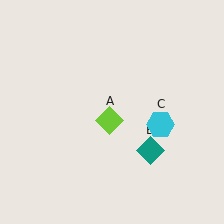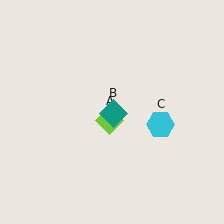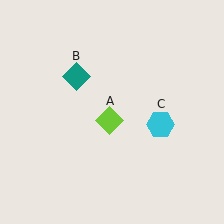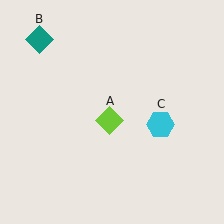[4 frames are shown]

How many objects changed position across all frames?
1 object changed position: teal diamond (object B).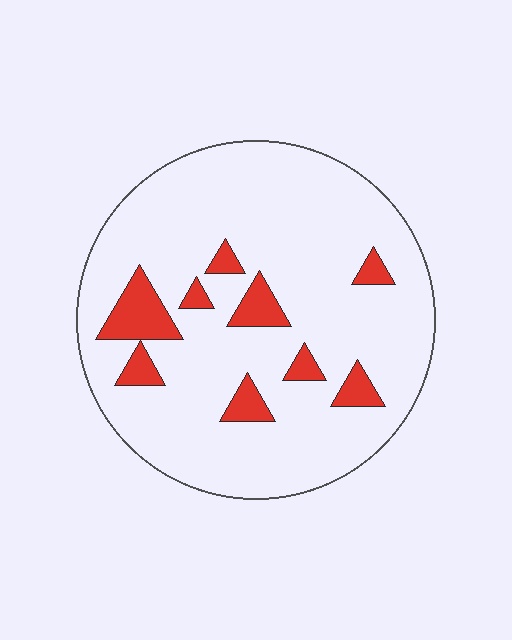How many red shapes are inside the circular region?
9.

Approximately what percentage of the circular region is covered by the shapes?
Approximately 10%.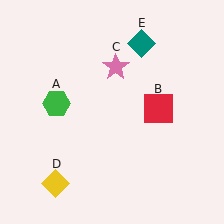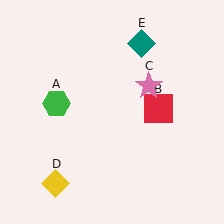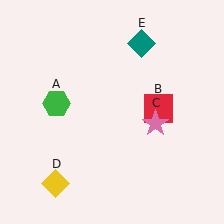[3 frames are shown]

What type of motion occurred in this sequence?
The pink star (object C) rotated clockwise around the center of the scene.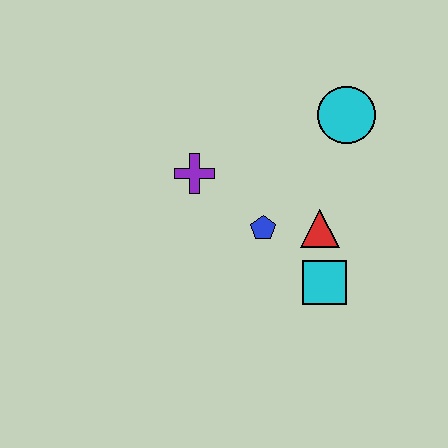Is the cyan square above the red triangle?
No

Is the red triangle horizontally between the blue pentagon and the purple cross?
No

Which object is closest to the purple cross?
The blue pentagon is closest to the purple cross.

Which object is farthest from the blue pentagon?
The cyan circle is farthest from the blue pentagon.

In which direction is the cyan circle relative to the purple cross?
The cyan circle is to the right of the purple cross.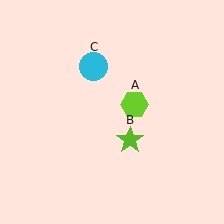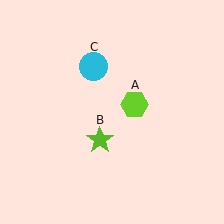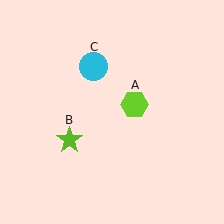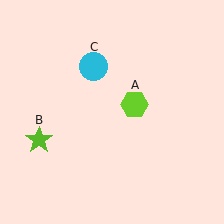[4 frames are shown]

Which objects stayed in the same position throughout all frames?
Lime hexagon (object A) and cyan circle (object C) remained stationary.